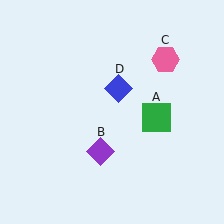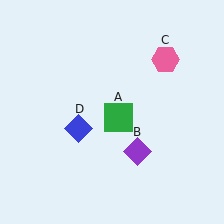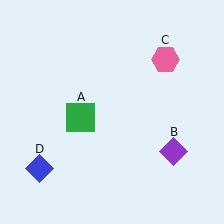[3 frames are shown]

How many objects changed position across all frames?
3 objects changed position: green square (object A), purple diamond (object B), blue diamond (object D).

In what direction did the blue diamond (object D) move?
The blue diamond (object D) moved down and to the left.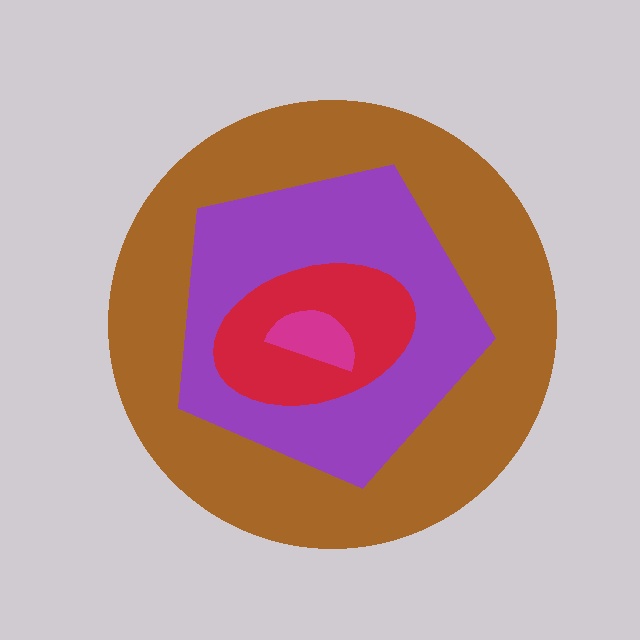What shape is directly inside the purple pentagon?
The red ellipse.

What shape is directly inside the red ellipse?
The magenta semicircle.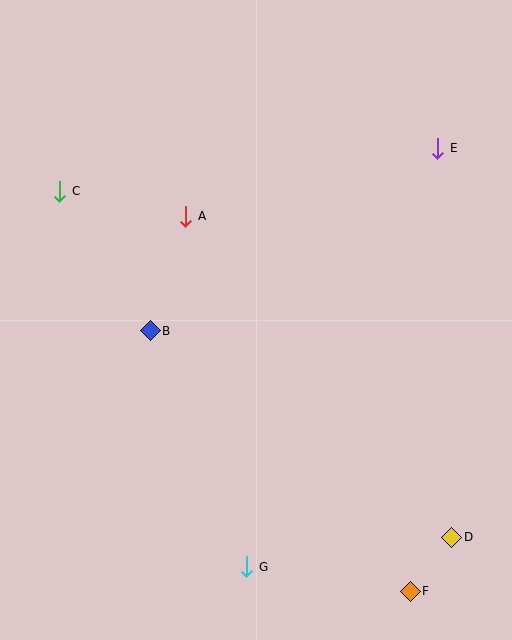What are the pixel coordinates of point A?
Point A is at (186, 216).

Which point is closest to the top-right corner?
Point E is closest to the top-right corner.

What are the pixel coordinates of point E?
Point E is at (438, 148).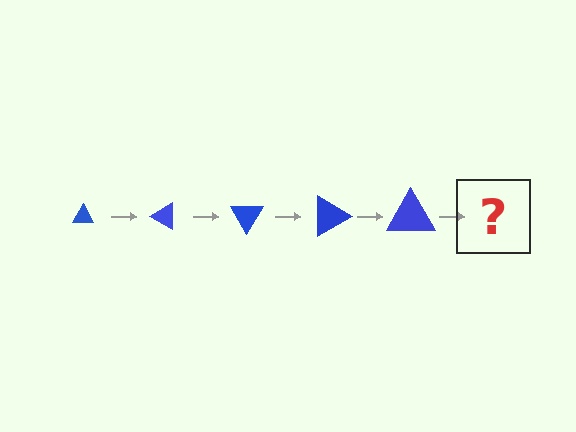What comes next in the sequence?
The next element should be a triangle, larger than the previous one and rotated 150 degrees from the start.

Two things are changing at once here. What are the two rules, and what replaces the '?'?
The two rules are that the triangle grows larger each step and it rotates 30 degrees each step. The '?' should be a triangle, larger than the previous one and rotated 150 degrees from the start.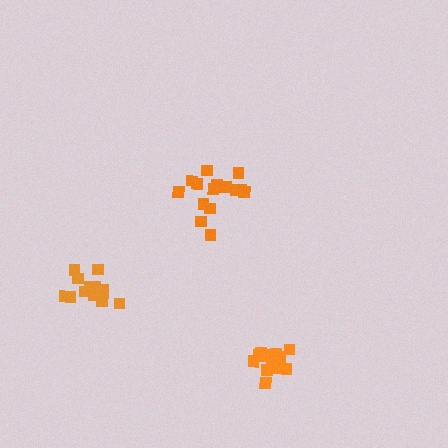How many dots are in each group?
Group 1: 14 dots, Group 2: 15 dots, Group 3: 14 dots (43 total).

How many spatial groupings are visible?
There are 3 spatial groupings.